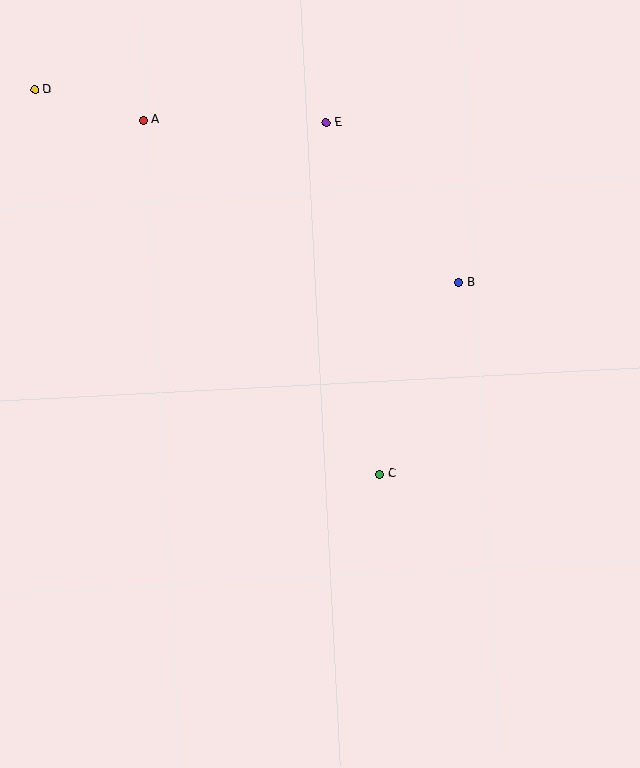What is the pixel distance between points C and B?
The distance between C and B is 207 pixels.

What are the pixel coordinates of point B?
Point B is at (459, 282).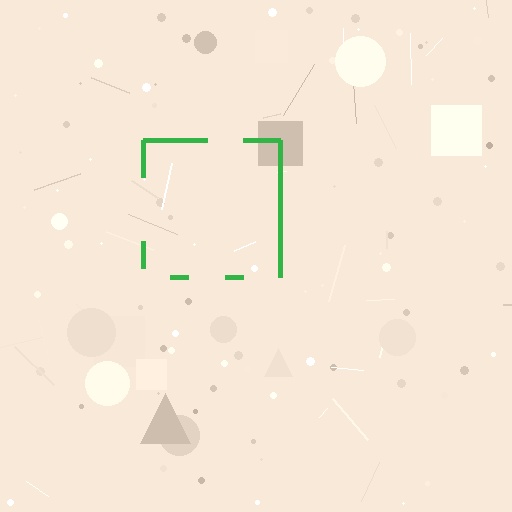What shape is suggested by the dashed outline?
The dashed outline suggests a square.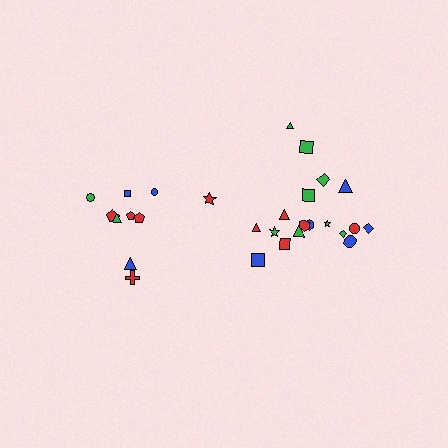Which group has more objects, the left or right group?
The right group.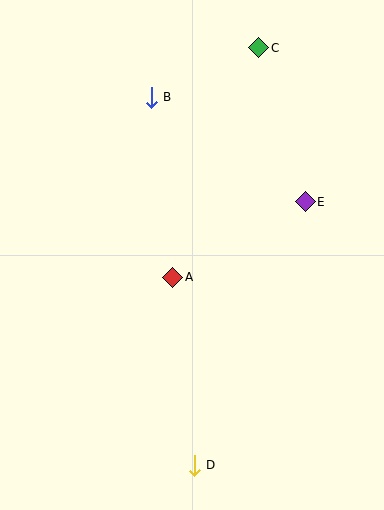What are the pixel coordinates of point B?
Point B is at (151, 97).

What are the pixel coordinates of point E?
Point E is at (305, 202).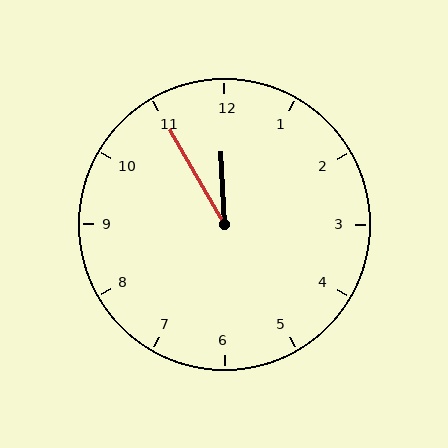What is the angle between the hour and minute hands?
Approximately 28 degrees.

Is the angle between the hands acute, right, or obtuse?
It is acute.